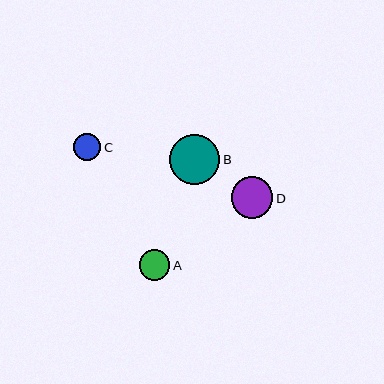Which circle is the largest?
Circle B is the largest with a size of approximately 50 pixels.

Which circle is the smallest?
Circle C is the smallest with a size of approximately 27 pixels.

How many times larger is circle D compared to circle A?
Circle D is approximately 1.4 times the size of circle A.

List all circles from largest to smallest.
From largest to smallest: B, D, A, C.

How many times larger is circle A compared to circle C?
Circle A is approximately 1.1 times the size of circle C.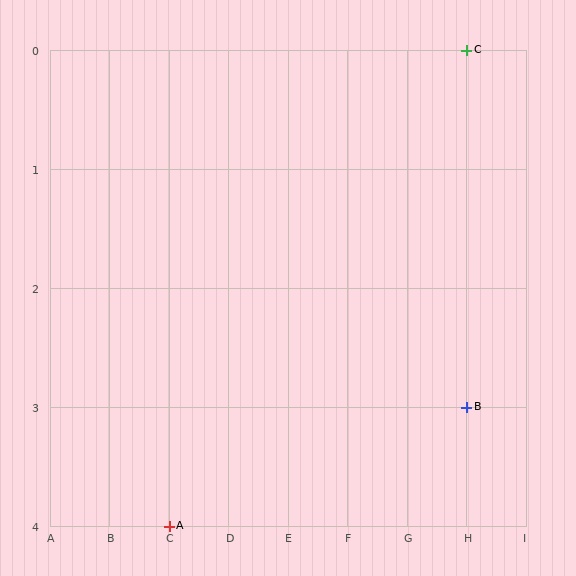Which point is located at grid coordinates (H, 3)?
Point B is at (H, 3).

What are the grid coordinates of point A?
Point A is at grid coordinates (C, 4).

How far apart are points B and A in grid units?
Points B and A are 5 columns and 1 row apart (about 5.1 grid units diagonally).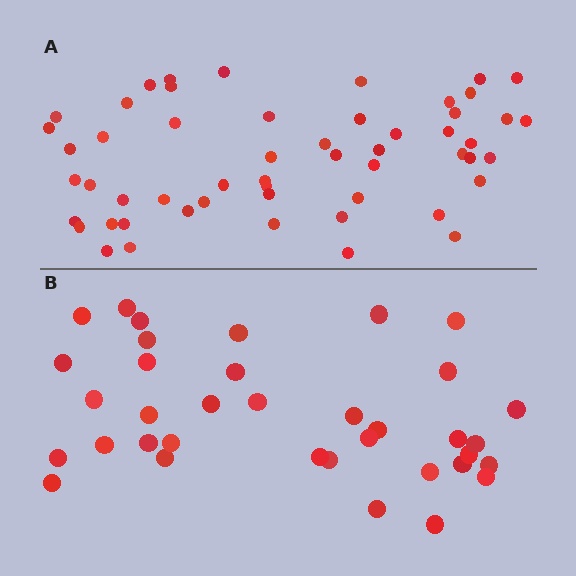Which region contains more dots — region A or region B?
Region A (the top region) has more dots.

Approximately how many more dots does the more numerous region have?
Region A has approximately 20 more dots than region B.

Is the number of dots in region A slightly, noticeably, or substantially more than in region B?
Region A has substantially more. The ratio is roughly 1.5 to 1.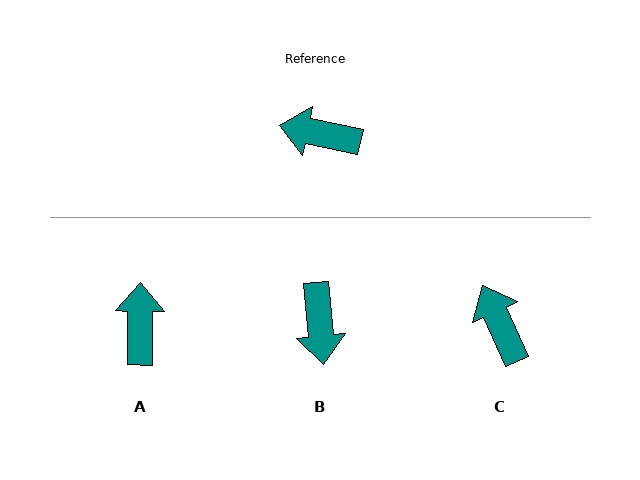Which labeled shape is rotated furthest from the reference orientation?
B, about 107 degrees away.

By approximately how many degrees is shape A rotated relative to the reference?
Approximately 79 degrees clockwise.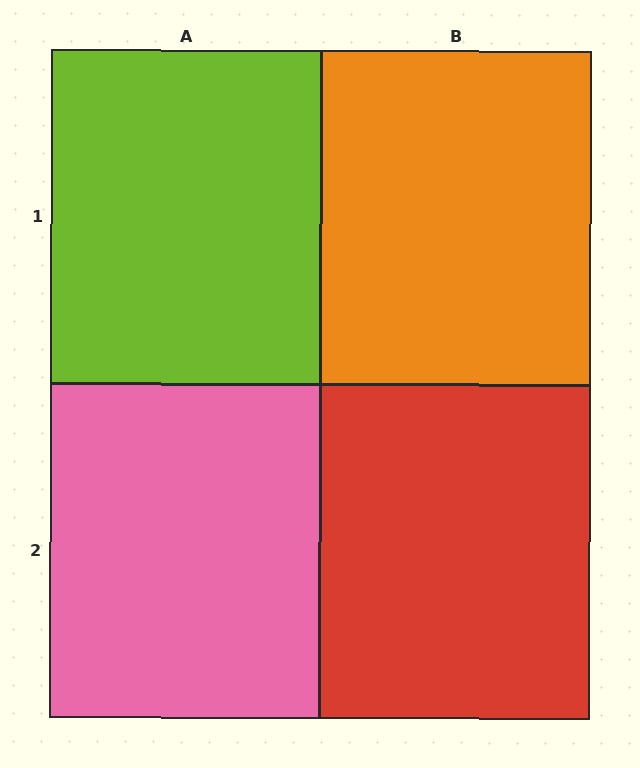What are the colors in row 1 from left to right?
Lime, orange.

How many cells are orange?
1 cell is orange.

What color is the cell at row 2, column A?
Pink.